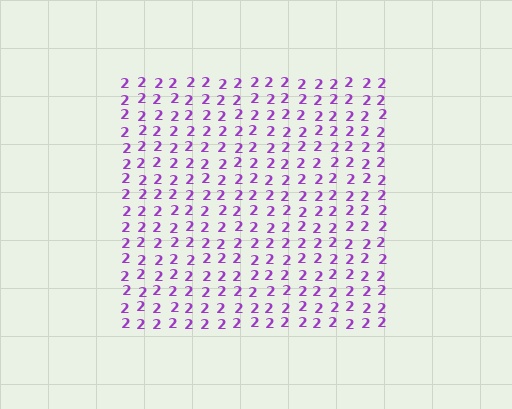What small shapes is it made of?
It is made of small digit 2's.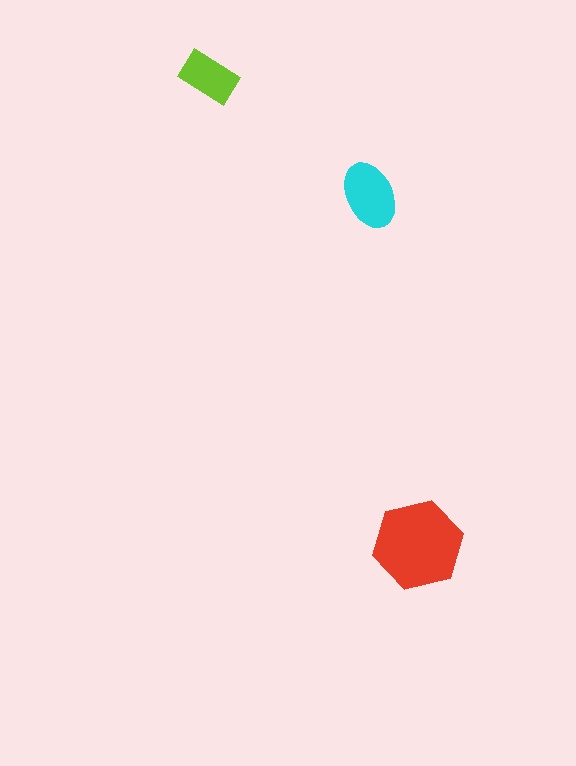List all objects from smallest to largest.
The lime rectangle, the cyan ellipse, the red hexagon.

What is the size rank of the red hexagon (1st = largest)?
1st.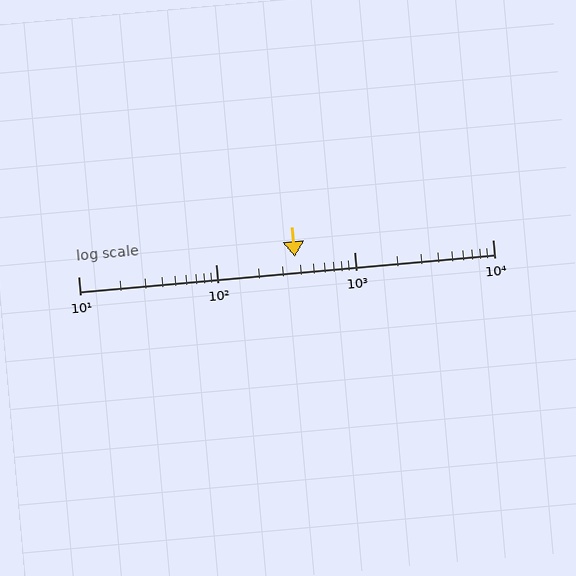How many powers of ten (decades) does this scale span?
The scale spans 3 decades, from 10 to 10000.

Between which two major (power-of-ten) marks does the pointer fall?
The pointer is between 100 and 1000.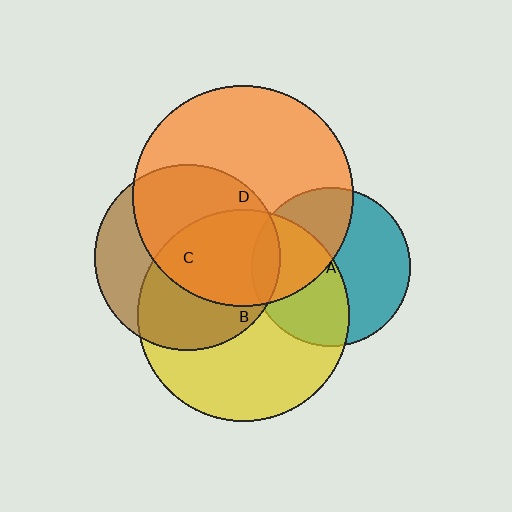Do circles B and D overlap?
Yes.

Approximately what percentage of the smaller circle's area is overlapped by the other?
Approximately 35%.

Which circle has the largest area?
Circle D (orange).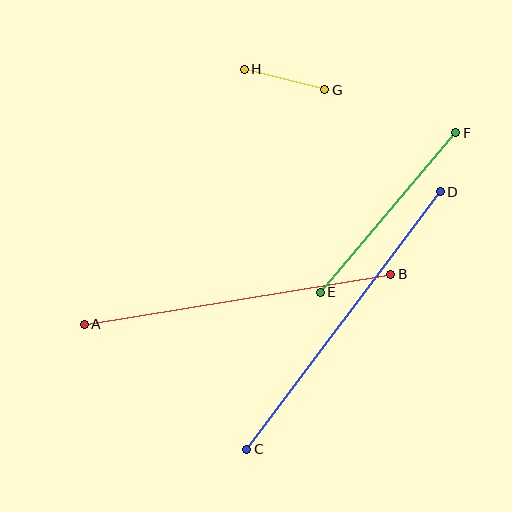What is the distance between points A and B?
The distance is approximately 310 pixels.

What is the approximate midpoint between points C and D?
The midpoint is at approximately (344, 320) pixels.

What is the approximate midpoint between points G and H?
The midpoint is at approximately (284, 79) pixels.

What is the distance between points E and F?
The distance is approximately 209 pixels.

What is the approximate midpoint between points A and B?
The midpoint is at approximately (238, 299) pixels.